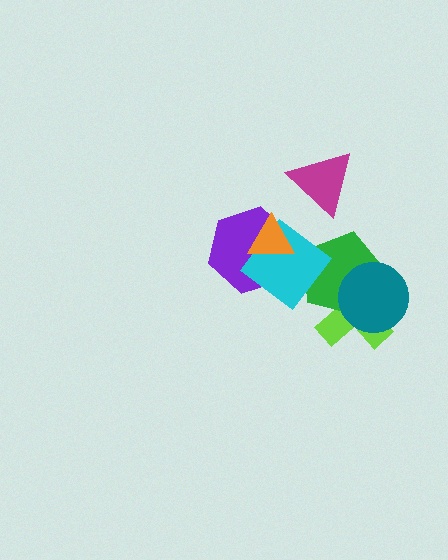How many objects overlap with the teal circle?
2 objects overlap with the teal circle.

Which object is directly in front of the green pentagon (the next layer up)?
The teal circle is directly in front of the green pentagon.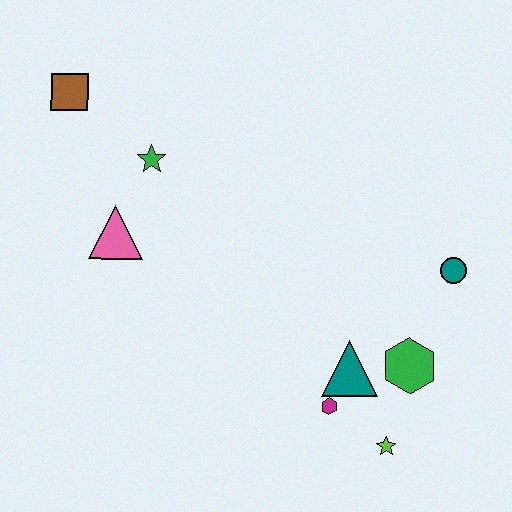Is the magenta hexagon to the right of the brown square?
Yes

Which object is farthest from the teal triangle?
The brown square is farthest from the teal triangle.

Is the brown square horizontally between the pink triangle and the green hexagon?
No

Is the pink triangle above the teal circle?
Yes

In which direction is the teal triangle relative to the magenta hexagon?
The teal triangle is above the magenta hexagon.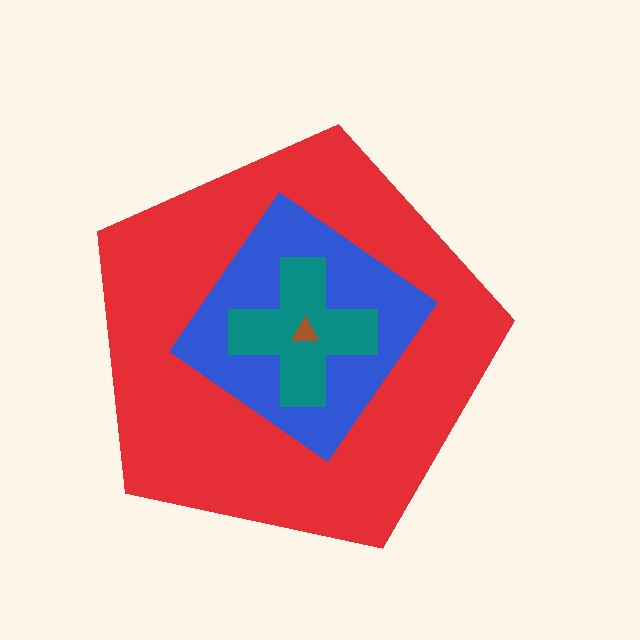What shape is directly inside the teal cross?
The brown triangle.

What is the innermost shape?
The brown triangle.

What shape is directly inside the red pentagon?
The blue diamond.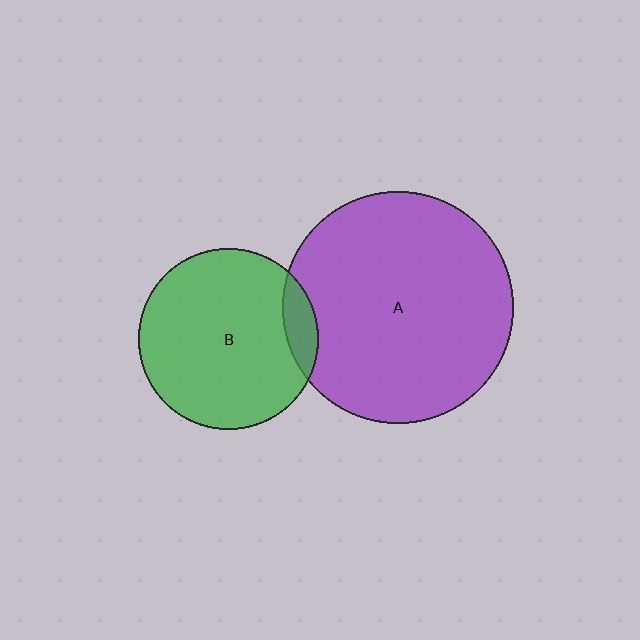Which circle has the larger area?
Circle A (purple).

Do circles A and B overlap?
Yes.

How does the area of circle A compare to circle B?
Approximately 1.6 times.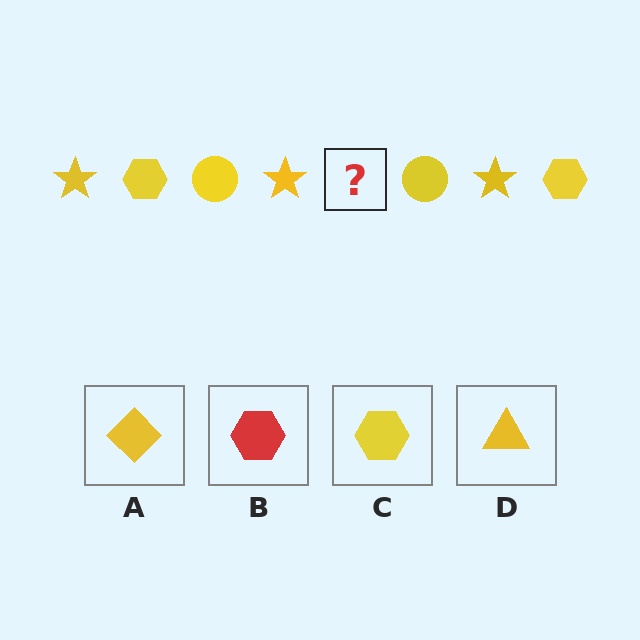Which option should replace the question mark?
Option C.